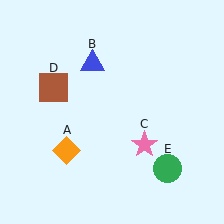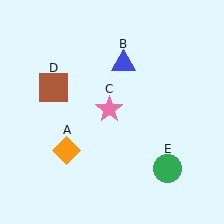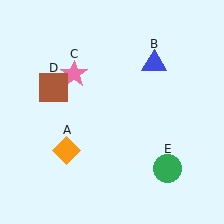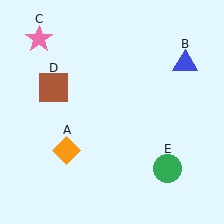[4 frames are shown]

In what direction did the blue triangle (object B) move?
The blue triangle (object B) moved right.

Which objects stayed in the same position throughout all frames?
Orange diamond (object A) and brown square (object D) and green circle (object E) remained stationary.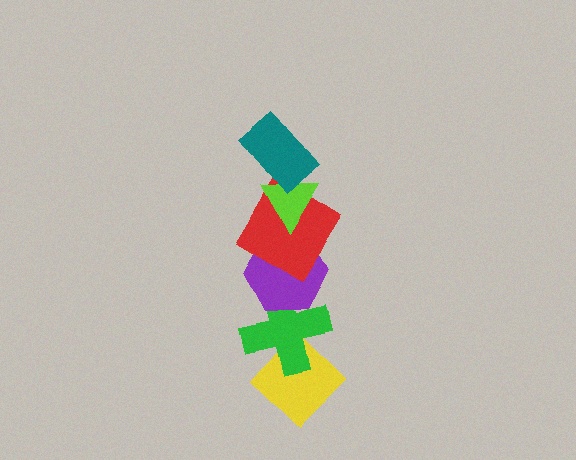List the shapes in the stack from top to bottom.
From top to bottom: the teal rectangle, the lime triangle, the red diamond, the purple hexagon, the green cross, the yellow diamond.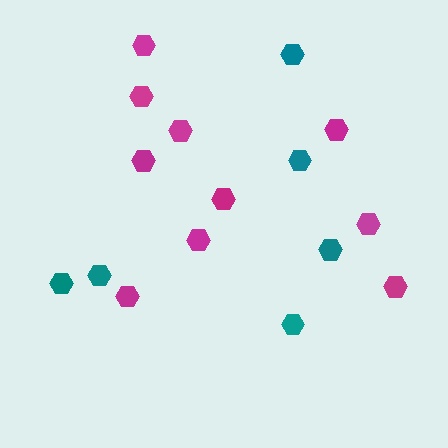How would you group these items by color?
There are 2 groups: one group of teal hexagons (6) and one group of magenta hexagons (10).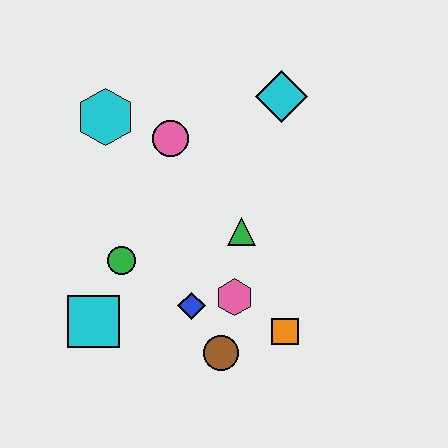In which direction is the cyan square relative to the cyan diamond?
The cyan square is below the cyan diamond.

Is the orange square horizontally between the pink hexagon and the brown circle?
No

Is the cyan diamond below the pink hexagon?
No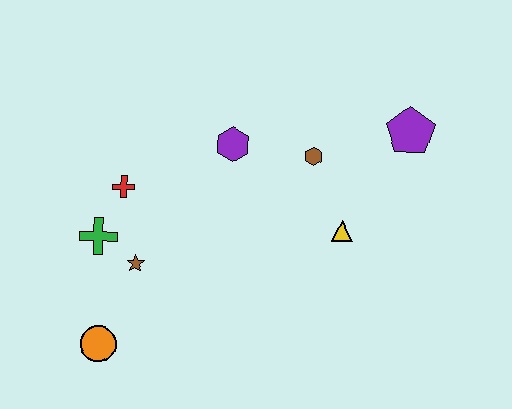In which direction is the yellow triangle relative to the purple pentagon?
The yellow triangle is below the purple pentagon.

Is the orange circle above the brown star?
No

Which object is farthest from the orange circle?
The purple pentagon is farthest from the orange circle.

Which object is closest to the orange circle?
The brown star is closest to the orange circle.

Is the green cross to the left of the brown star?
Yes